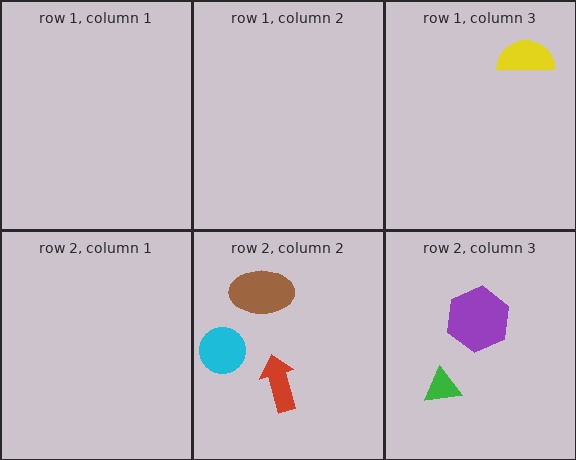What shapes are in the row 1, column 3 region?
The yellow semicircle.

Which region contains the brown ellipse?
The row 2, column 2 region.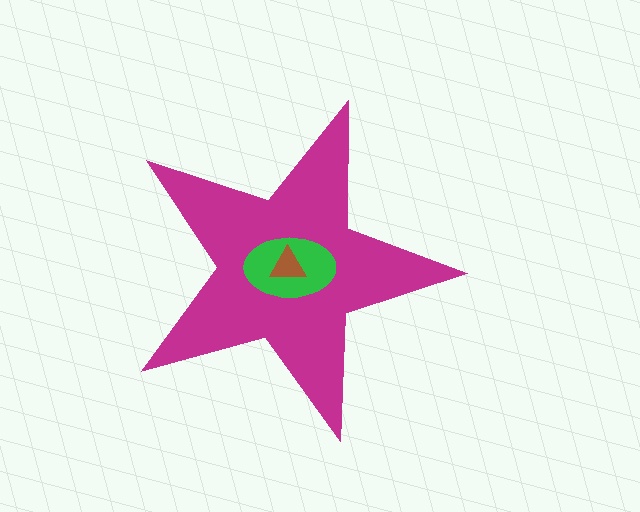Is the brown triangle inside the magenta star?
Yes.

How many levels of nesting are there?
3.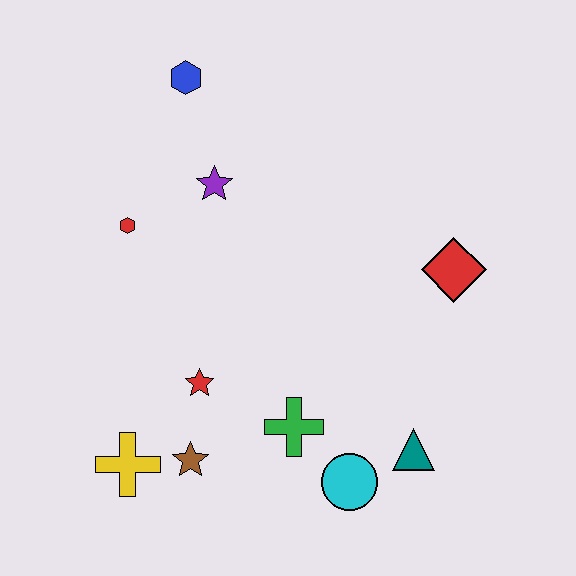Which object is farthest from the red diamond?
The yellow cross is farthest from the red diamond.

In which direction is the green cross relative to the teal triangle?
The green cross is to the left of the teal triangle.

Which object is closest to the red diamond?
The teal triangle is closest to the red diamond.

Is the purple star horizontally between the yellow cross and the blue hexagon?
No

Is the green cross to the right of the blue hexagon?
Yes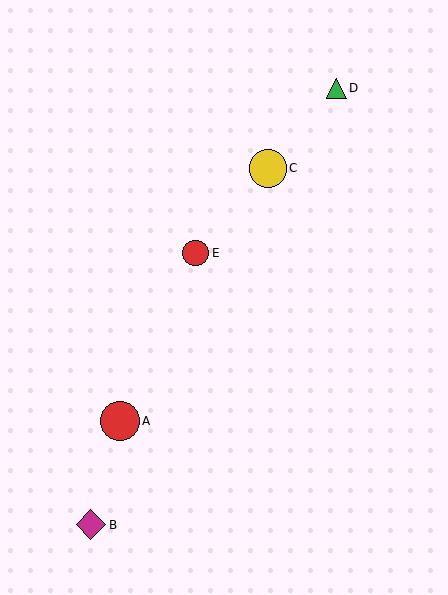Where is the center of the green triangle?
The center of the green triangle is at (336, 88).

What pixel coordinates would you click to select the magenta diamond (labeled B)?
Click at (91, 525) to select the magenta diamond B.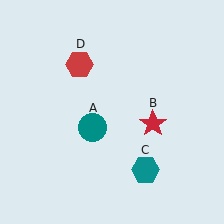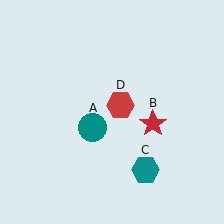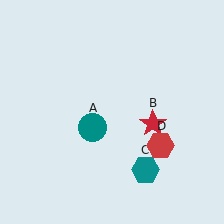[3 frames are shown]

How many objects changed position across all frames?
1 object changed position: red hexagon (object D).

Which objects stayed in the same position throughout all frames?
Teal circle (object A) and red star (object B) and teal hexagon (object C) remained stationary.